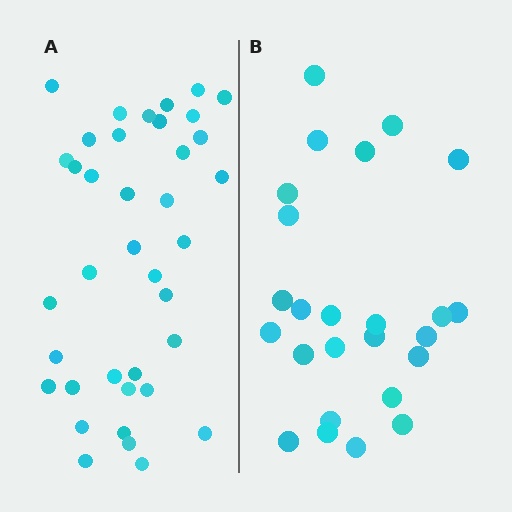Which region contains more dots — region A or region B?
Region A (the left region) has more dots.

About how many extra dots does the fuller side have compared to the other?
Region A has approximately 15 more dots than region B.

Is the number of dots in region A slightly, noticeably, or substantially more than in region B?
Region A has substantially more. The ratio is roughly 1.5 to 1.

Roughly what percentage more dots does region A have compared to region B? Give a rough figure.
About 50% more.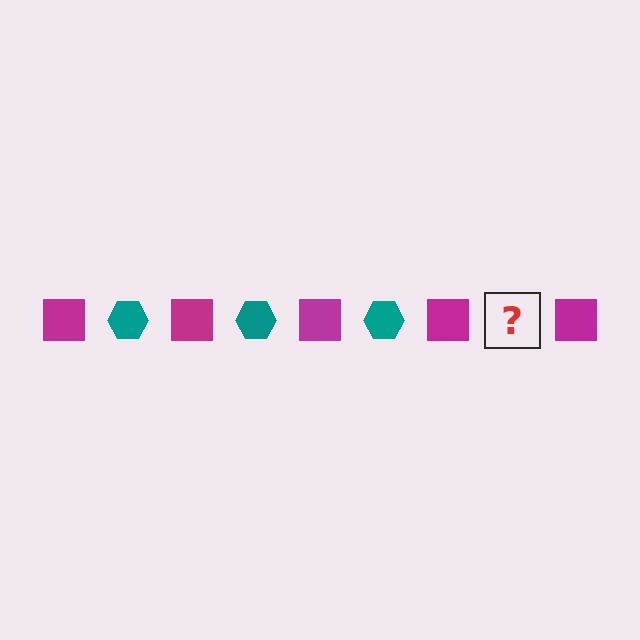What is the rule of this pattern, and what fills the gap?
The rule is that the pattern alternates between magenta square and teal hexagon. The gap should be filled with a teal hexagon.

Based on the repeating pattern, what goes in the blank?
The blank should be a teal hexagon.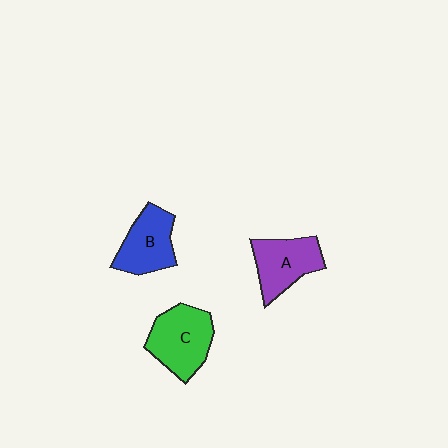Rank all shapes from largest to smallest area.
From largest to smallest: C (green), A (purple), B (blue).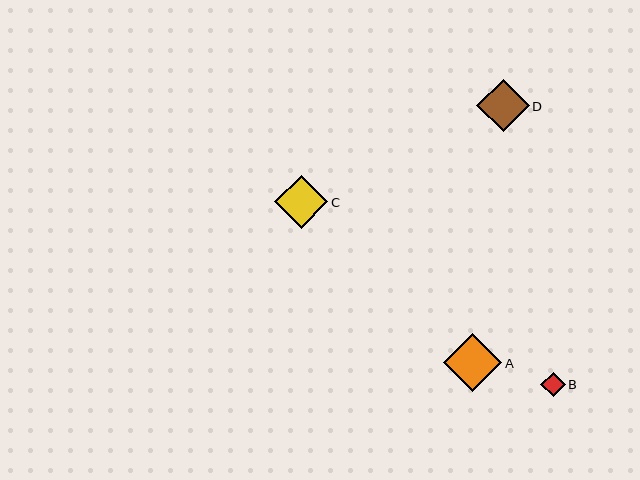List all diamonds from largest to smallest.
From largest to smallest: A, C, D, B.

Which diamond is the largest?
Diamond A is the largest with a size of approximately 58 pixels.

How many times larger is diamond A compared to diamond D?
Diamond A is approximately 1.1 times the size of diamond D.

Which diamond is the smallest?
Diamond B is the smallest with a size of approximately 25 pixels.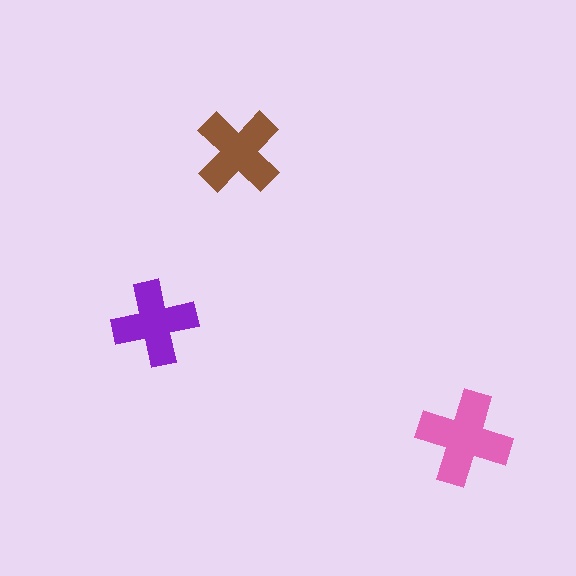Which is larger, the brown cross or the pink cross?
The pink one.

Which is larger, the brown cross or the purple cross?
The brown one.